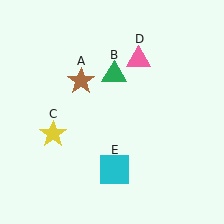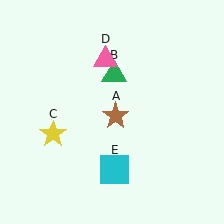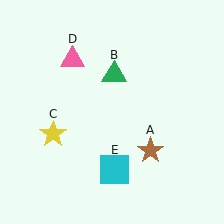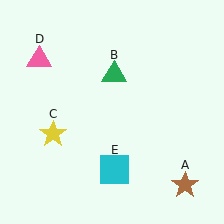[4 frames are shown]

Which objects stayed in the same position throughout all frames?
Green triangle (object B) and yellow star (object C) and cyan square (object E) remained stationary.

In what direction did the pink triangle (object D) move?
The pink triangle (object D) moved left.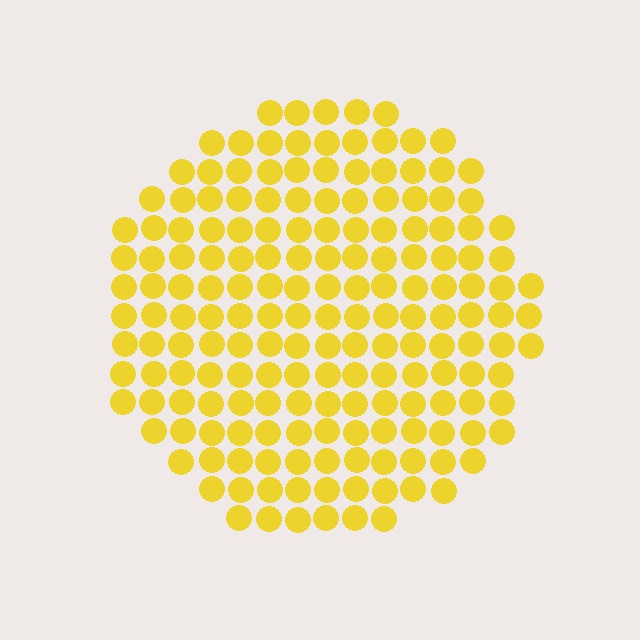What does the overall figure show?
The overall figure shows a circle.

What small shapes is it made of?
It is made of small circles.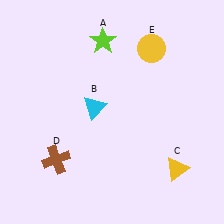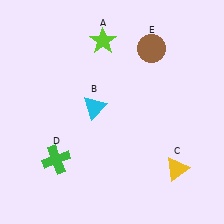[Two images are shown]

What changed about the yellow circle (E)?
In Image 1, E is yellow. In Image 2, it changed to brown.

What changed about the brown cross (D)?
In Image 1, D is brown. In Image 2, it changed to green.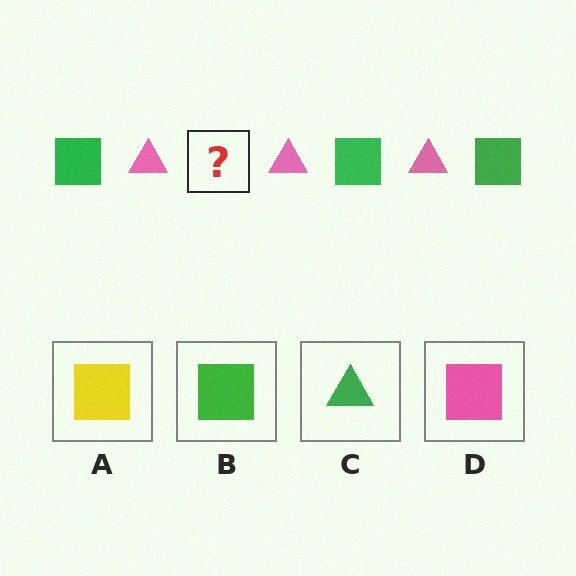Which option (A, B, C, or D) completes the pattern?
B.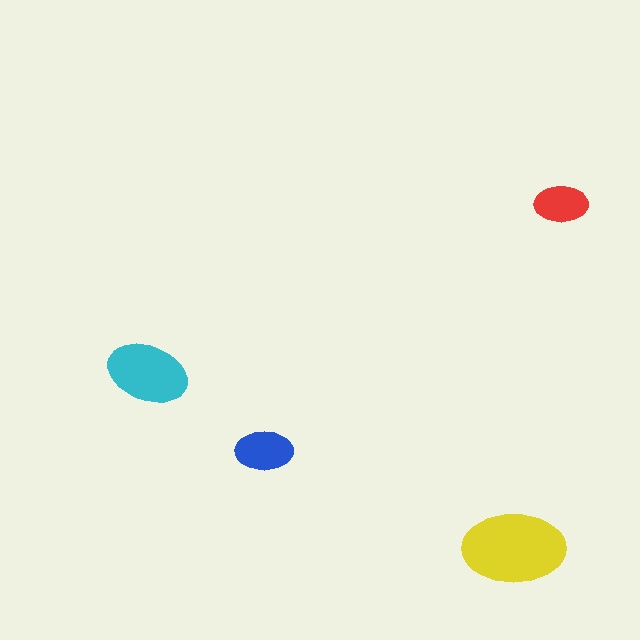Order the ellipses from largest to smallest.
the yellow one, the cyan one, the blue one, the red one.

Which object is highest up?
The red ellipse is topmost.